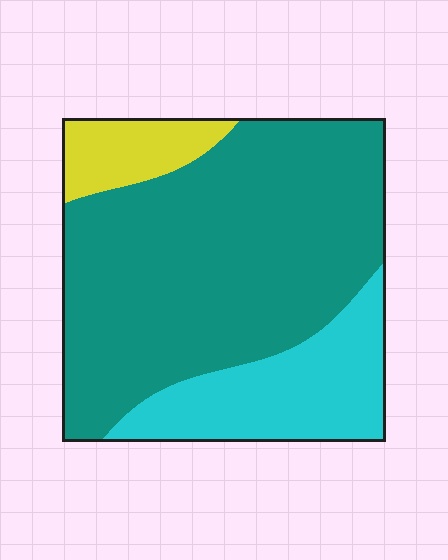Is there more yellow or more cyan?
Cyan.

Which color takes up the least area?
Yellow, at roughly 10%.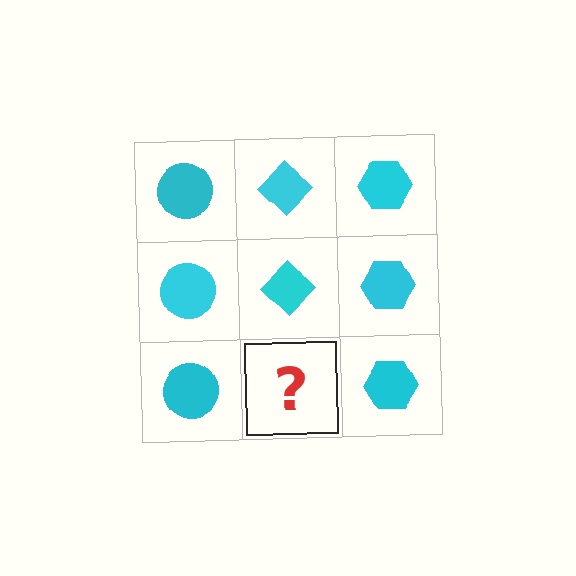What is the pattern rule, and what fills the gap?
The rule is that each column has a consistent shape. The gap should be filled with a cyan diamond.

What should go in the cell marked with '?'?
The missing cell should contain a cyan diamond.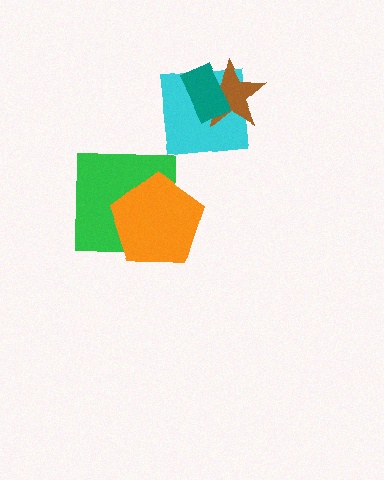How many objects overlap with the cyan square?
2 objects overlap with the cyan square.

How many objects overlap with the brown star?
2 objects overlap with the brown star.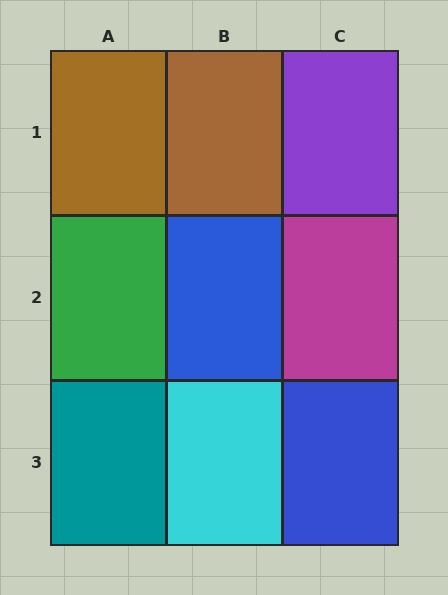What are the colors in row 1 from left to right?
Brown, brown, purple.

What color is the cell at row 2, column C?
Magenta.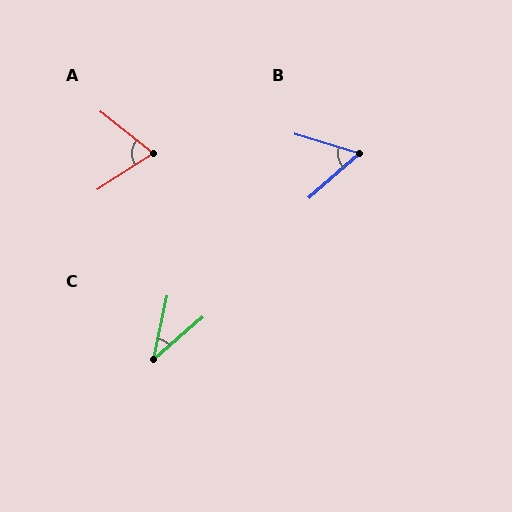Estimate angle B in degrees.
Approximately 59 degrees.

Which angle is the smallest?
C, at approximately 37 degrees.